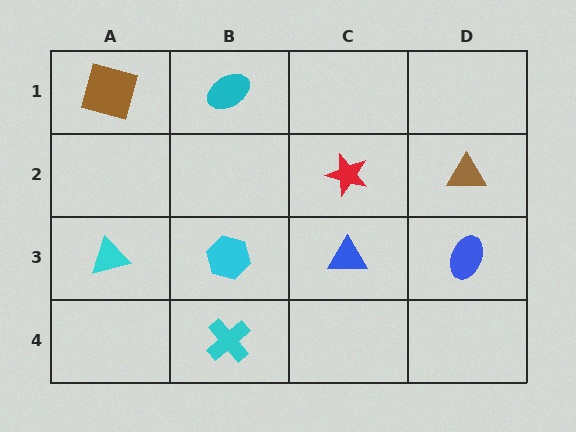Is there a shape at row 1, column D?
No, that cell is empty.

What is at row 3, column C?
A blue triangle.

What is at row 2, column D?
A brown triangle.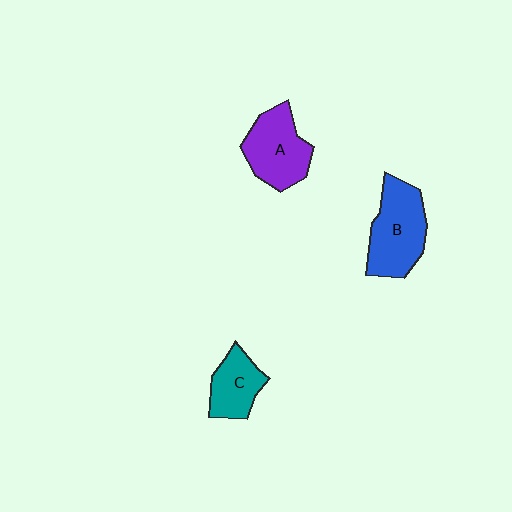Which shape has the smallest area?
Shape C (teal).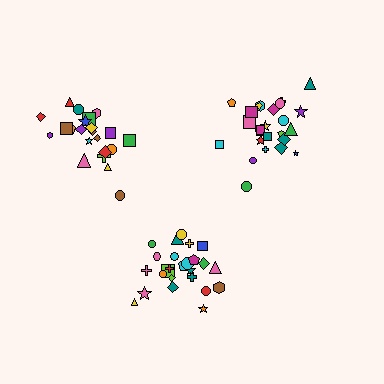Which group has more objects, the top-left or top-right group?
The top-right group.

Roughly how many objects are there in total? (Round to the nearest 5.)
Roughly 70 objects in total.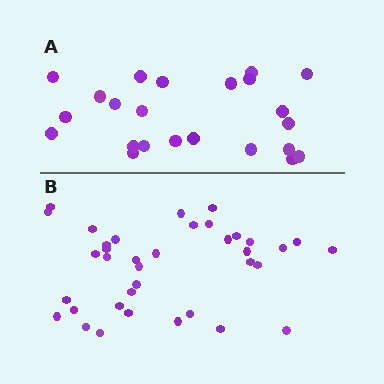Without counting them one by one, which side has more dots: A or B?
Region B (the bottom region) has more dots.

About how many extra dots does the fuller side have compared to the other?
Region B has approximately 15 more dots than region A.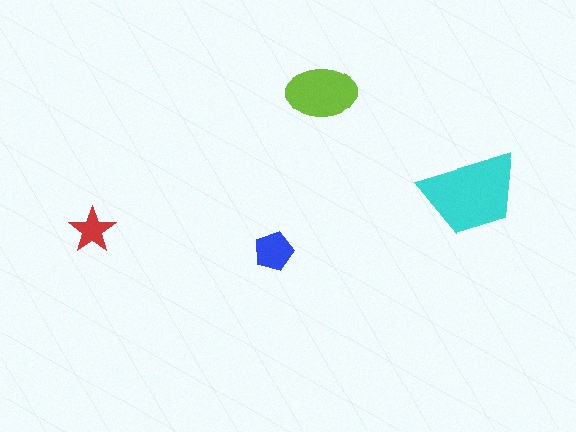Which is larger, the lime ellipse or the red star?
The lime ellipse.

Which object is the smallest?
The red star.